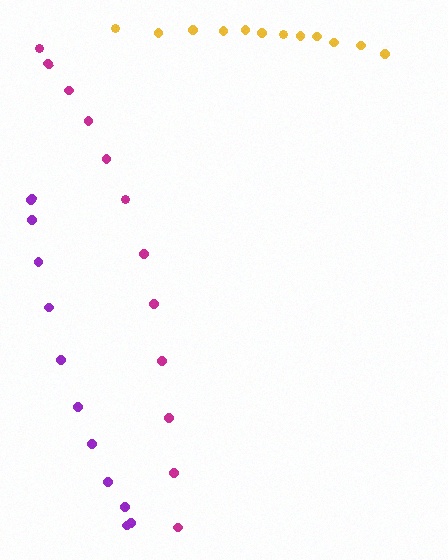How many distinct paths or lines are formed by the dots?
There are 3 distinct paths.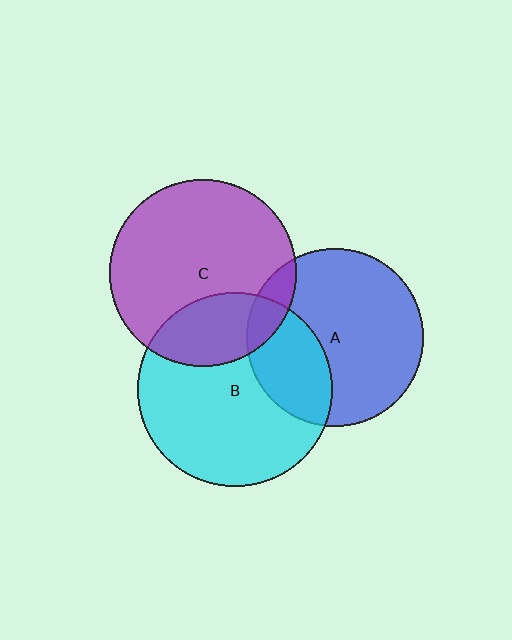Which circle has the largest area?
Circle B (cyan).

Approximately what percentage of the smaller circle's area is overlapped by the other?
Approximately 25%.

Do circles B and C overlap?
Yes.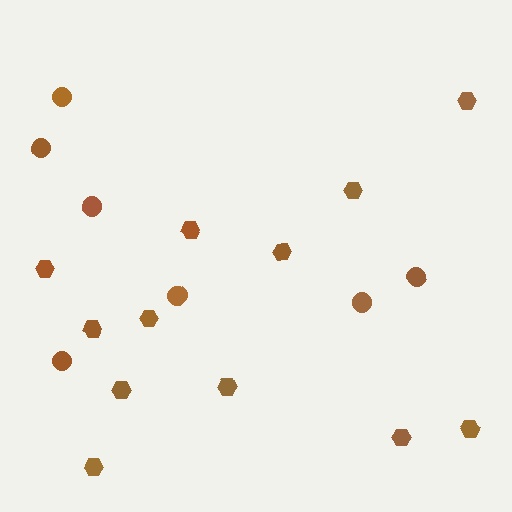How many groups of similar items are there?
There are 2 groups: one group of hexagons (12) and one group of circles (7).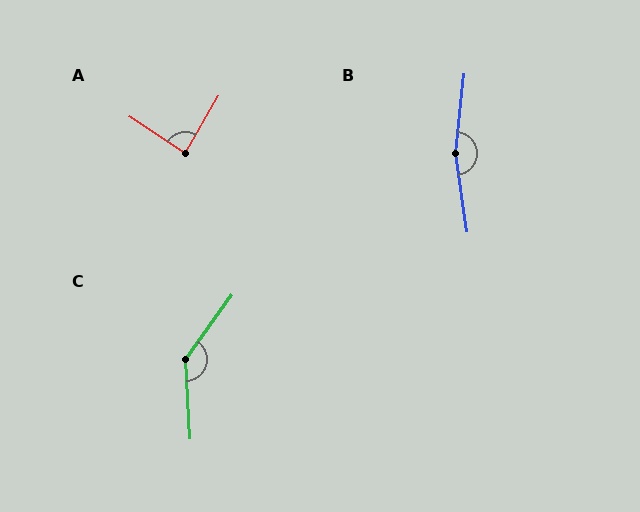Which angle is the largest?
B, at approximately 166 degrees.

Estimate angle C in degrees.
Approximately 141 degrees.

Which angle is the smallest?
A, at approximately 86 degrees.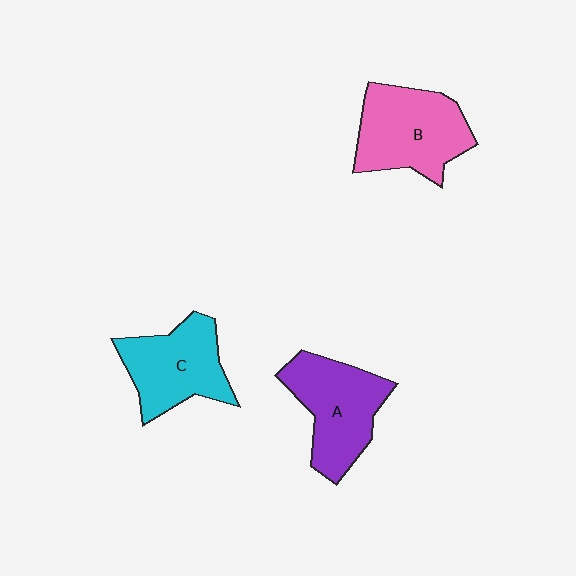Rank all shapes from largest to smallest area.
From largest to smallest: B (pink), A (purple), C (cyan).